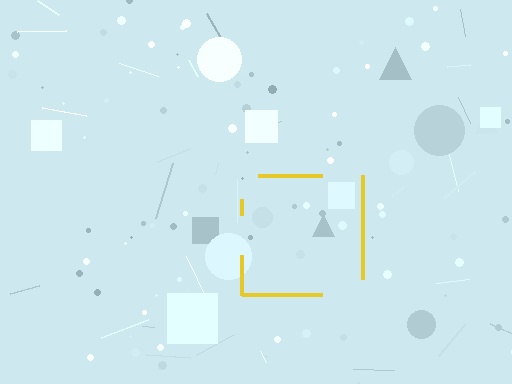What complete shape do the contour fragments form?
The contour fragments form a square.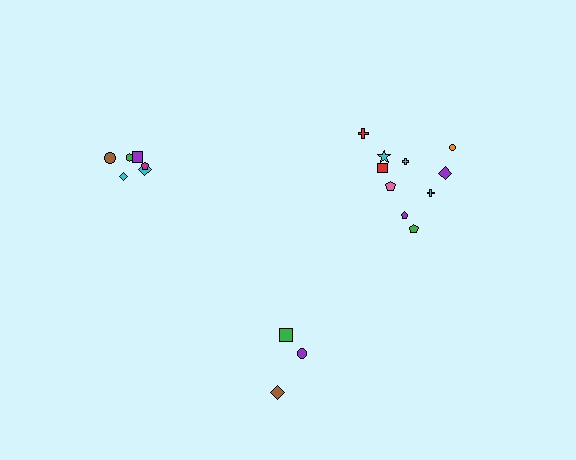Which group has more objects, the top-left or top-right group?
The top-right group.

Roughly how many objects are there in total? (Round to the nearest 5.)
Roughly 20 objects in total.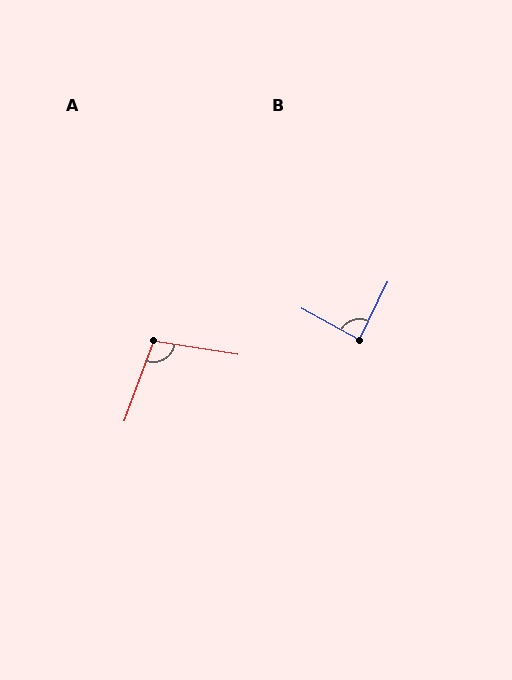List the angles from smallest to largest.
B (87°), A (101°).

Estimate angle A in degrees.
Approximately 101 degrees.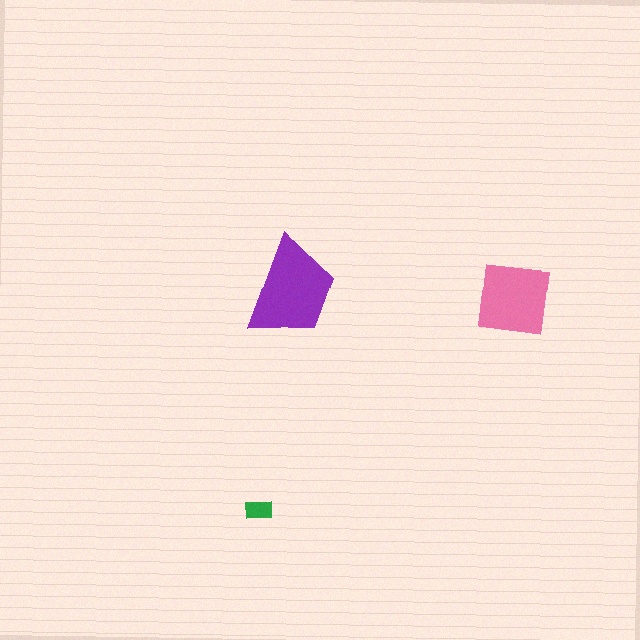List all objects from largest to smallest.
The purple trapezoid, the pink square, the green rectangle.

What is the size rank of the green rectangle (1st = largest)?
3rd.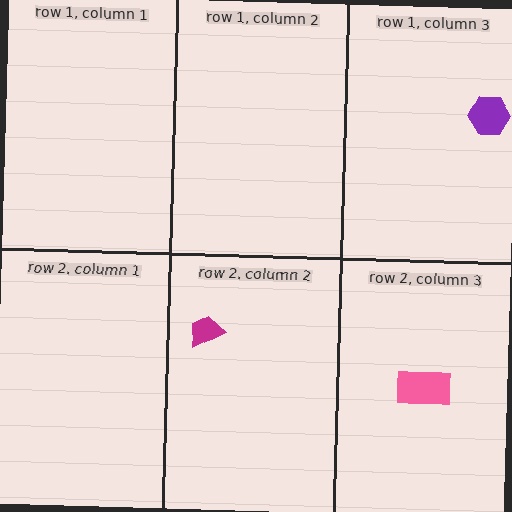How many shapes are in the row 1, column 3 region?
1.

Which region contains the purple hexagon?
The row 1, column 3 region.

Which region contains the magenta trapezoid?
The row 2, column 2 region.